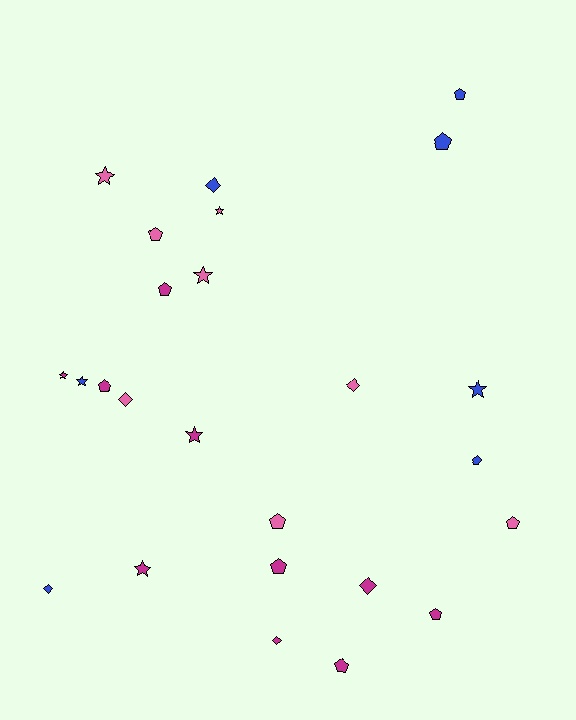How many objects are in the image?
There are 25 objects.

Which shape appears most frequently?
Pentagon, with 11 objects.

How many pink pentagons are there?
There are 3 pink pentagons.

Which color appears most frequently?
Magenta, with 10 objects.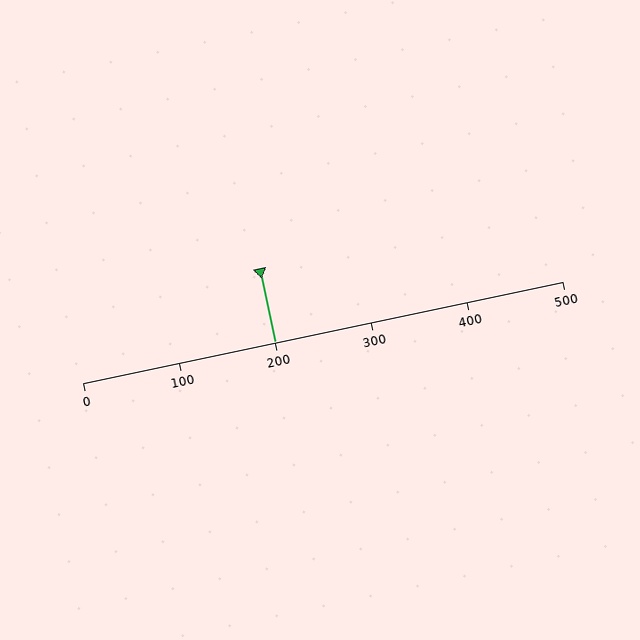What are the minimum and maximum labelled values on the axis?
The axis runs from 0 to 500.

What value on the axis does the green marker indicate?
The marker indicates approximately 200.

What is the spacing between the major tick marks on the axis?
The major ticks are spaced 100 apart.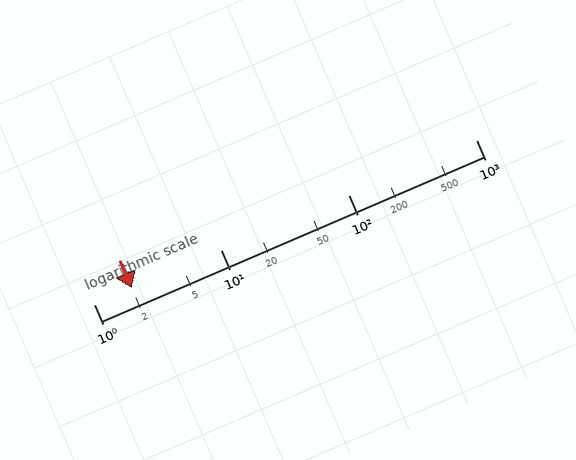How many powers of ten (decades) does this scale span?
The scale spans 3 decades, from 1 to 1000.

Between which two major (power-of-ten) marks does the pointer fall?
The pointer is between 1 and 10.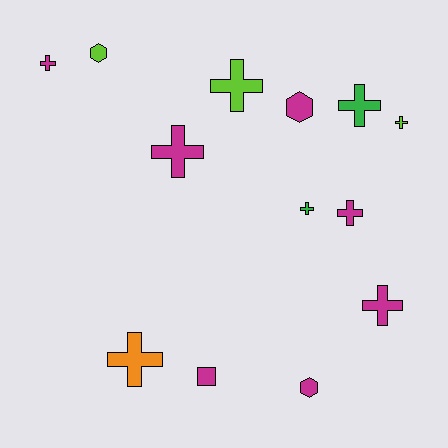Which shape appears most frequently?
Cross, with 9 objects.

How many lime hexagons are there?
There is 1 lime hexagon.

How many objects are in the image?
There are 13 objects.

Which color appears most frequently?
Magenta, with 7 objects.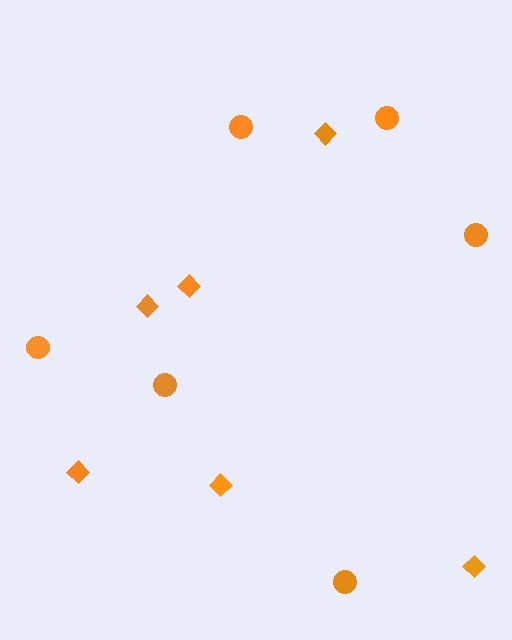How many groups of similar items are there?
There are 2 groups: one group of diamonds (6) and one group of circles (6).